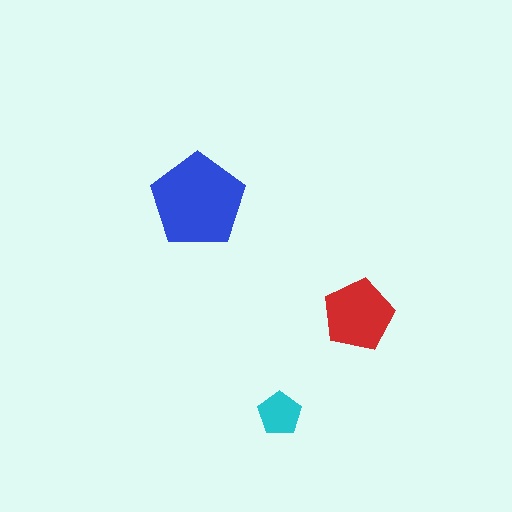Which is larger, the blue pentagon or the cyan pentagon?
The blue one.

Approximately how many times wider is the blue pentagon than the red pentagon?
About 1.5 times wider.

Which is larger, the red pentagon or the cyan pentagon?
The red one.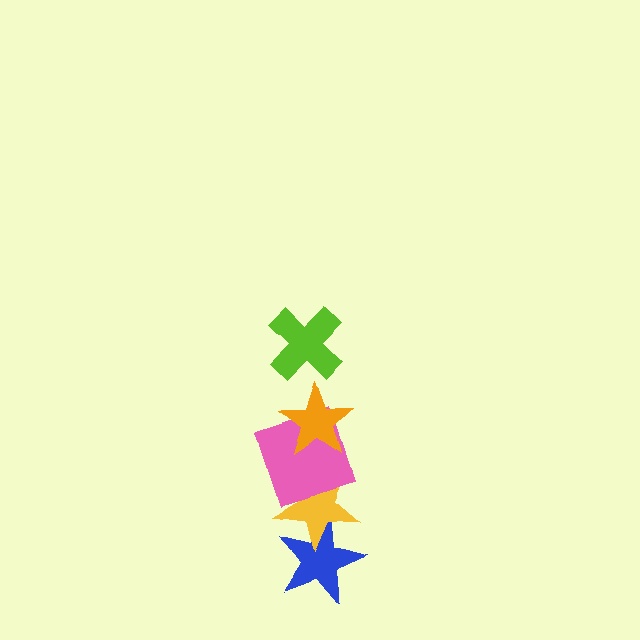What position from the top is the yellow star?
The yellow star is 4th from the top.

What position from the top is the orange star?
The orange star is 2nd from the top.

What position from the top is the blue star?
The blue star is 5th from the top.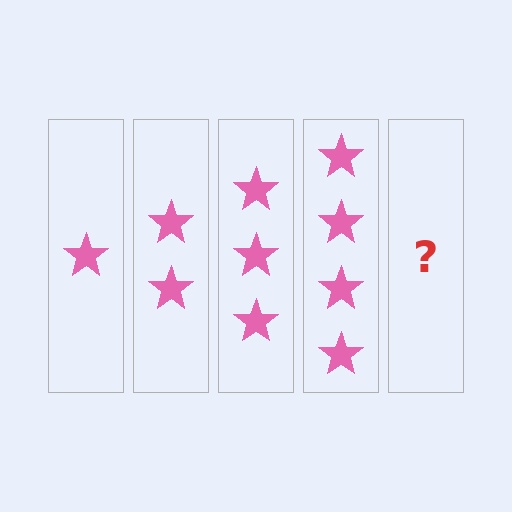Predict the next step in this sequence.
The next step is 5 stars.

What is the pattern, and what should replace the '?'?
The pattern is that each step adds one more star. The '?' should be 5 stars.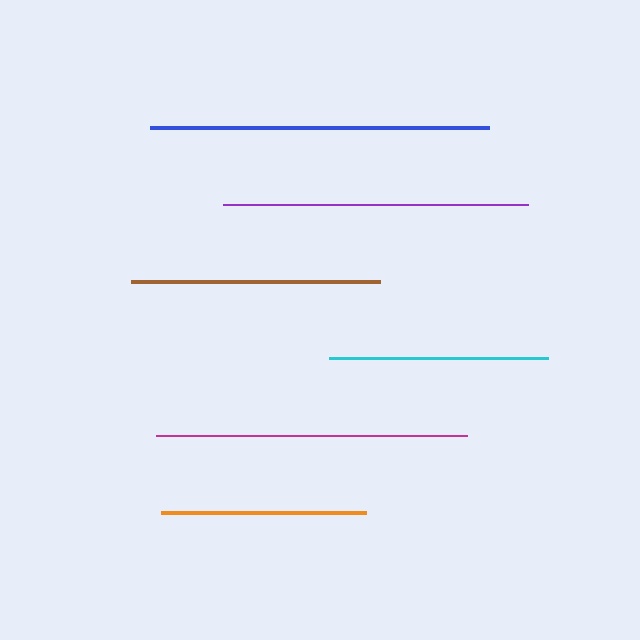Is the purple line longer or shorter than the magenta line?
The magenta line is longer than the purple line.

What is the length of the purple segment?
The purple segment is approximately 305 pixels long.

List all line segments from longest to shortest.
From longest to shortest: blue, magenta, purple, brown, cyan, orange.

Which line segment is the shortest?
The orange line is the shortest at approximately 205 pixels.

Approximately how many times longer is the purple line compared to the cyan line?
The purple line is approximately 1.4 times the length of the cyan line.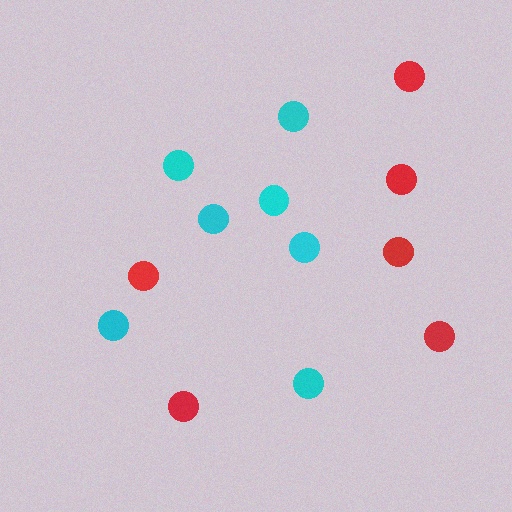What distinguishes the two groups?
There are 2 groups: one group of red circles (6) and one group of cyan circles (7).